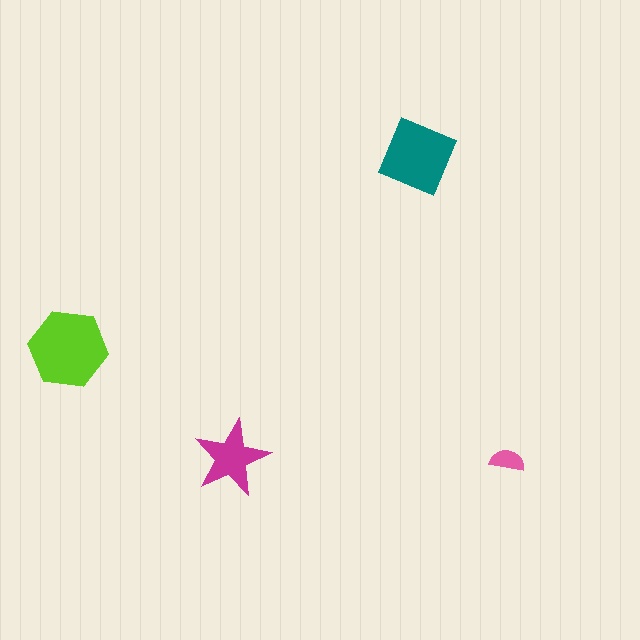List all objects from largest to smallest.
The lime hexagon, the teal diamond, the magenta star, the pink semicircle.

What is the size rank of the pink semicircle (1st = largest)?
4th.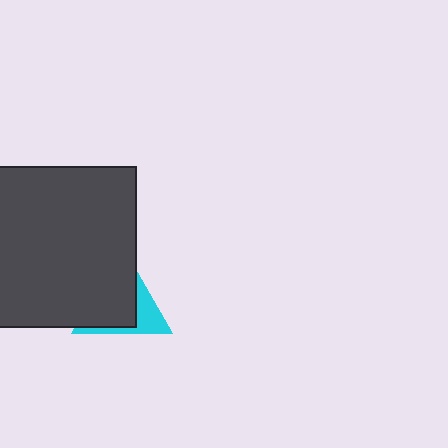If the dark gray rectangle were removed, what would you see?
You would see the complete cyan triangle.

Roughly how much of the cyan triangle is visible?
A small part of it is visible (roughly 33%).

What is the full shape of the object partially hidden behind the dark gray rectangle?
The partially hidden object is a cyan triangle.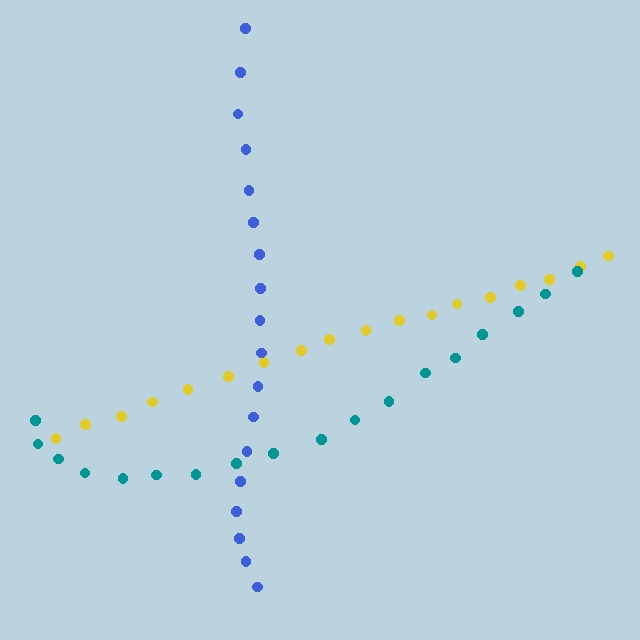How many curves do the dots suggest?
There are 3 distinct paths.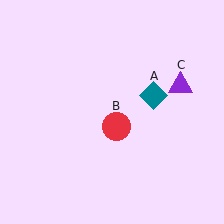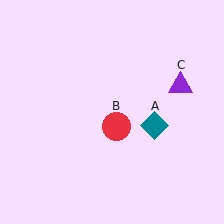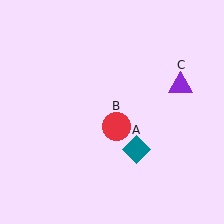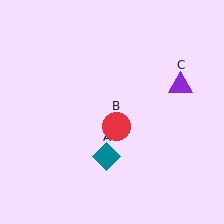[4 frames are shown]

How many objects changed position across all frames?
1 object changed position: teal diamond (object A).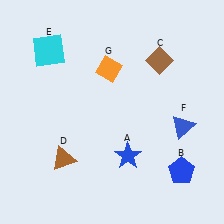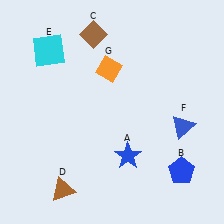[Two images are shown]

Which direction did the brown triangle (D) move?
The brown triangle (D) moved down.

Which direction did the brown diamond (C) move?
The brown diamond (C) moved left.